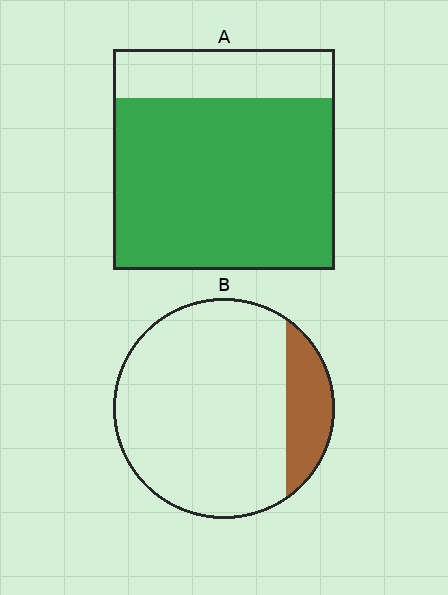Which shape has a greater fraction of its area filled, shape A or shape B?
Shape A.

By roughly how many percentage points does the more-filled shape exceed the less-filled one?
By roughly 60 percentage points (A over B).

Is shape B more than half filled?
No.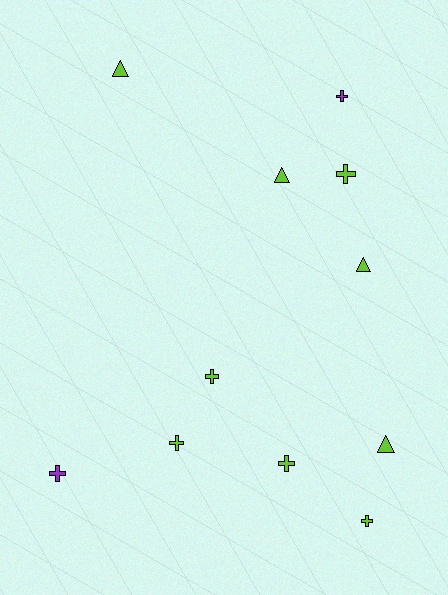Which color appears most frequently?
Lime, with 9 objects.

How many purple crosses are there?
There are 2 purple crosses.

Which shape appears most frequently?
Cross, with 7 objects.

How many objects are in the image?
There are 11 objects.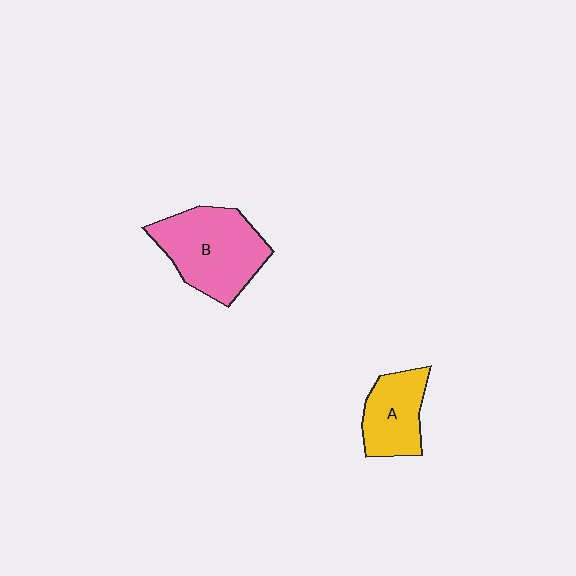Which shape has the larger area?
Shape B (pink).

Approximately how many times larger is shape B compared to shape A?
Approximately 1.6 times.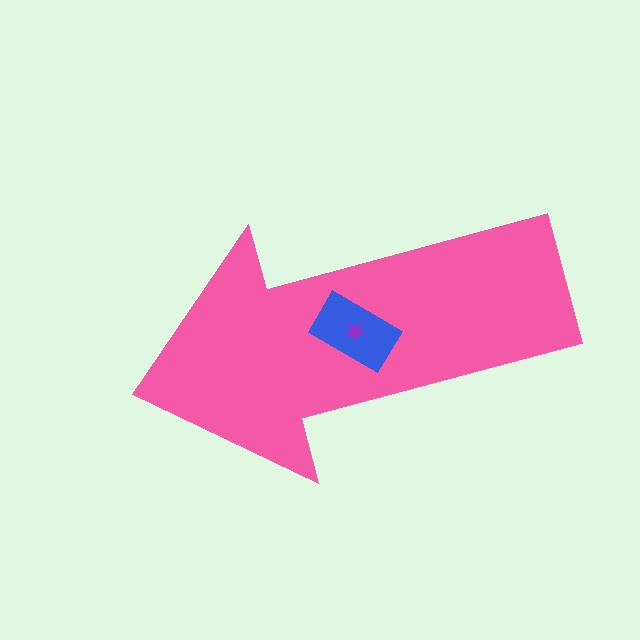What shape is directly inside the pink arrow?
The blue rectangle.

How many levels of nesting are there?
3.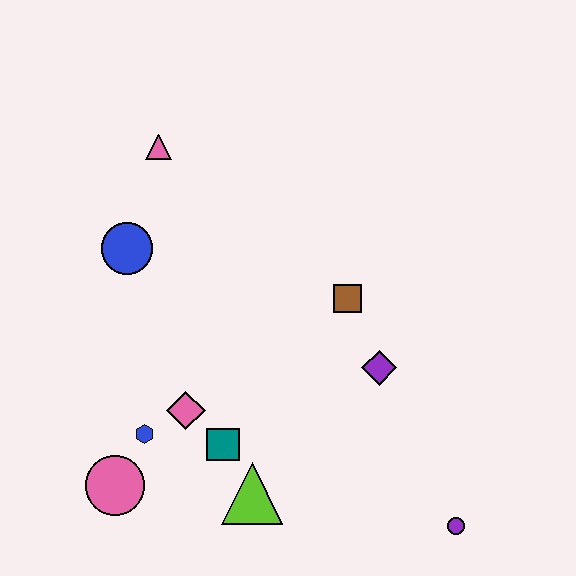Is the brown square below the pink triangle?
Yes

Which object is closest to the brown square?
The purple diamond is closest to the brown square.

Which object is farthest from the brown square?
The pink circle is farthest from the brown square.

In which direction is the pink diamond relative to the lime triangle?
The pink diamond is above the lime triangle.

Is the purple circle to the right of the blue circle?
Yes